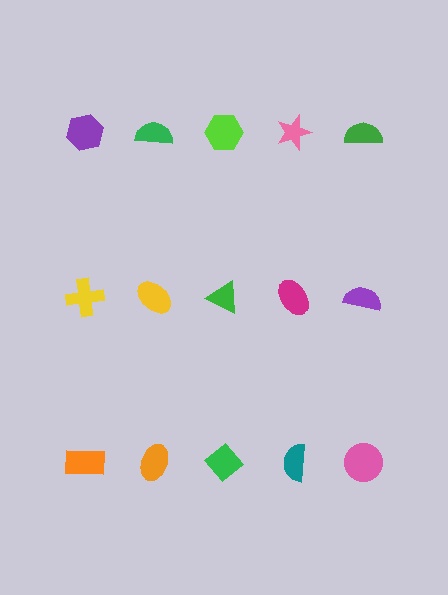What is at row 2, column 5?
A purple semicircle.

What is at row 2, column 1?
A yellow cross.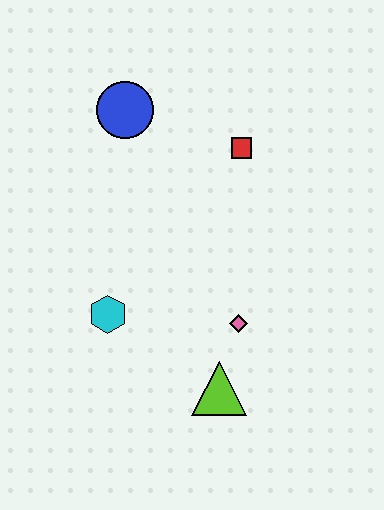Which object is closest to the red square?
The blue circle is closest to the red square.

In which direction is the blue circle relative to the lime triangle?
The blue circle is above the lime triangle.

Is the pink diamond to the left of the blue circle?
No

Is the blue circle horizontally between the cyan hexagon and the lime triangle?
Yes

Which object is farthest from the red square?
The lime triangle is farthest from the red square.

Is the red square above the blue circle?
No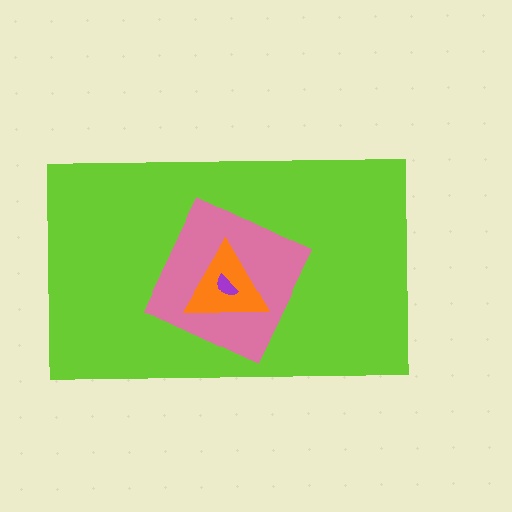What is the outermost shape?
The lime rectangle.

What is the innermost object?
The purple semicircle.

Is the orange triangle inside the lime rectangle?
Yes.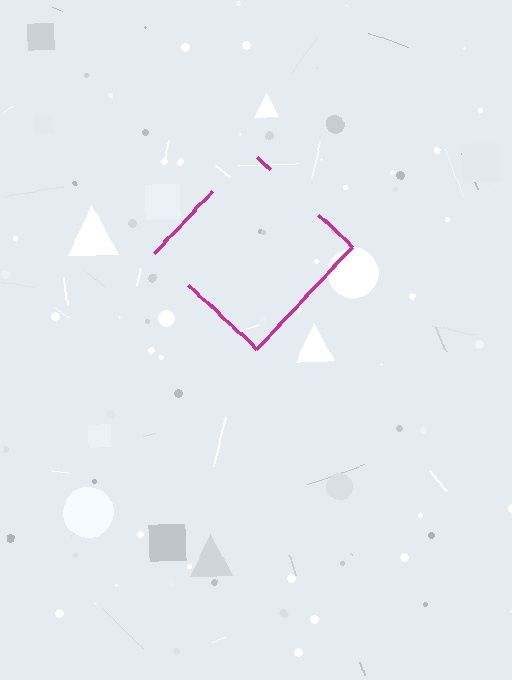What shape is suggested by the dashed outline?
The dashed outline suggests a diamond.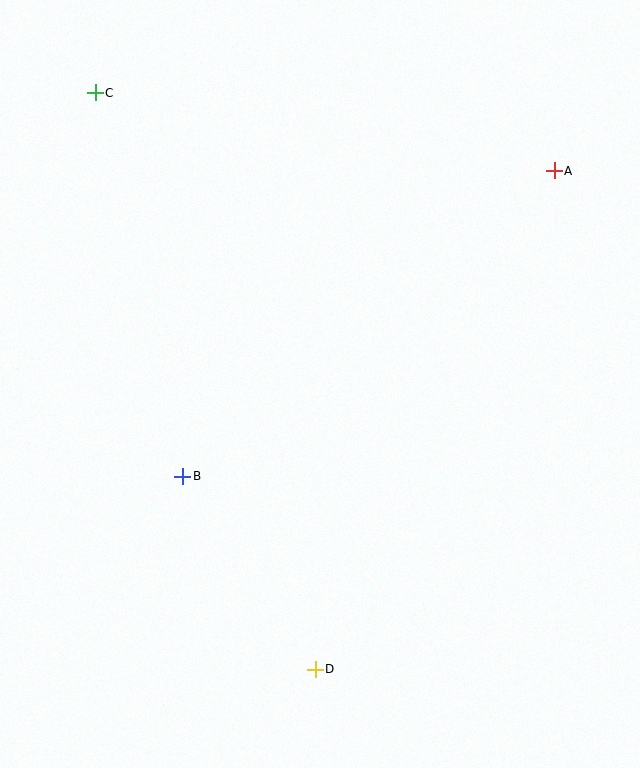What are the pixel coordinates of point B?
Point B is at (182, 476).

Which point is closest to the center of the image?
Point B at (182, 476) is closest to the center.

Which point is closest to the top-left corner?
Point C is closest to the top-left corner.